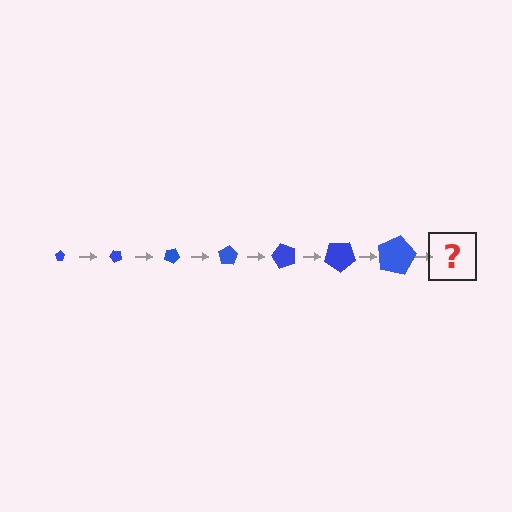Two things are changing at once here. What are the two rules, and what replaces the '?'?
The two rules are that the pentagon grows larger each step and it rotates 50 degrees each step. The '?' should be a pentagon, larger than the previous one and rotated 350 degrees from the start.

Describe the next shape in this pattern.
It should be a pentagon, larger than the previous one and rotated 350 degrees from the start.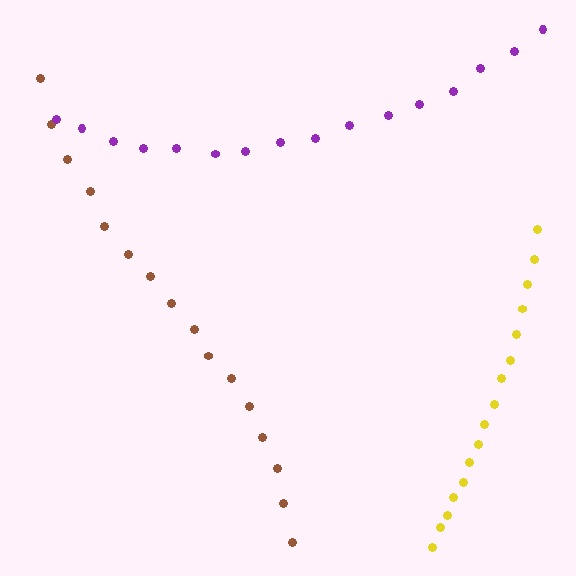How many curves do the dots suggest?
There are 3 distinct paths.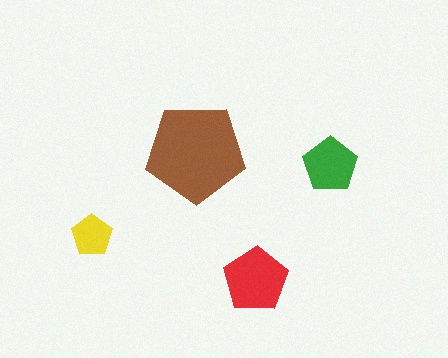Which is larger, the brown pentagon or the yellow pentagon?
The brown one.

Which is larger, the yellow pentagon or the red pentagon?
The red one.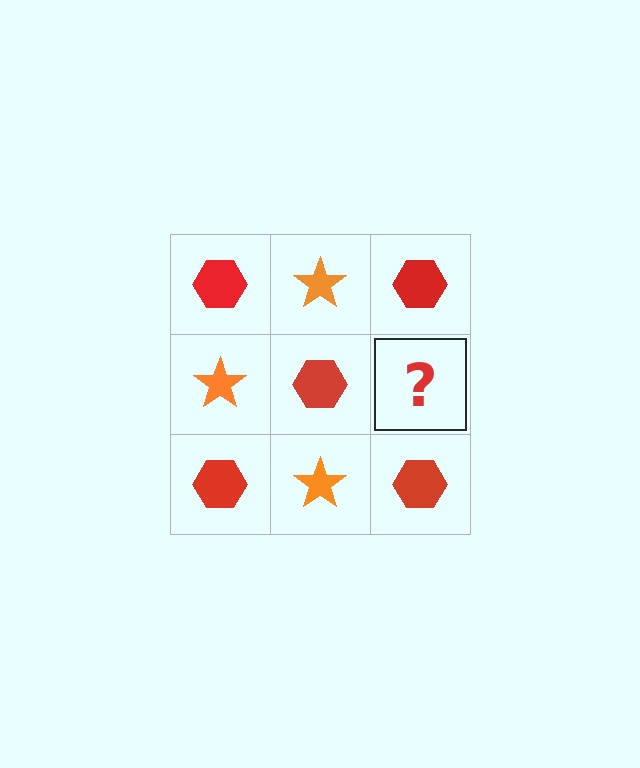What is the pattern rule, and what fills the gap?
The rule is that it alternates red hexagon and orange star in a checkerboard pattern. The gap should be filled with an orange star.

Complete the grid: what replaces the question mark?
The question mark should be replaced with an orange star.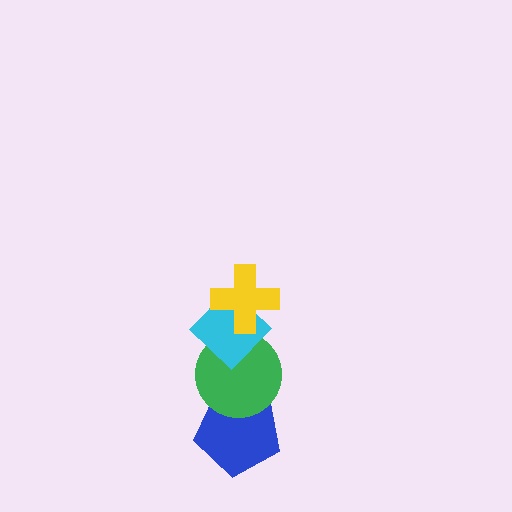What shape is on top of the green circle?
The cyan diamond is on top of the green circle.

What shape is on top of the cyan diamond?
The yellow cross is on top of the cyan diamond.